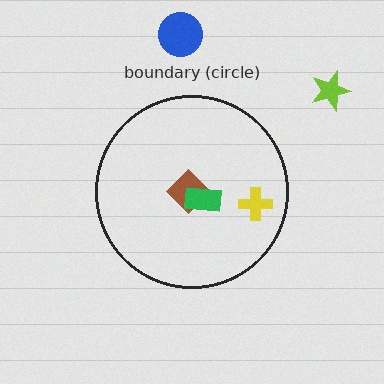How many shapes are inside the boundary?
3 inside, 2 outside.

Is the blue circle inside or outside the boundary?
Outside.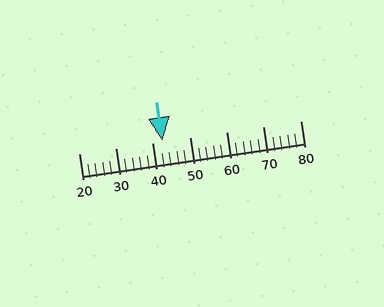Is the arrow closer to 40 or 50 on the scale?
The arrow is closer to 40.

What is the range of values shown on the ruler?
The ruler shows values from 20 to 80.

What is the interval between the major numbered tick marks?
The major tick marks are spaced 10 units apart.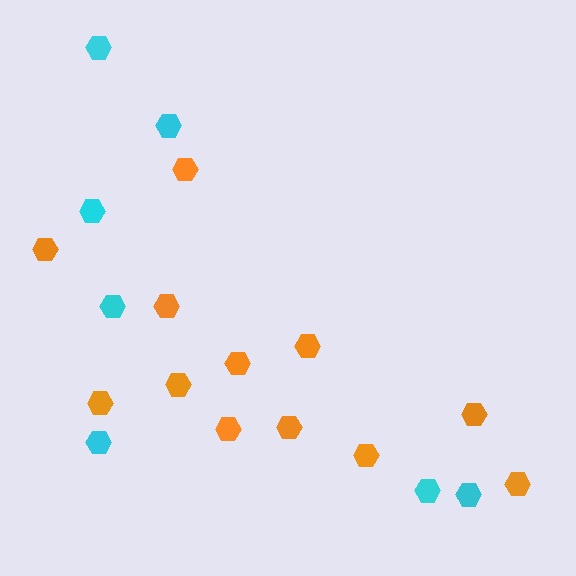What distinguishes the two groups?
There are 2 groups: one group of orange hexagons (12) and one group of cyan hexagons (7).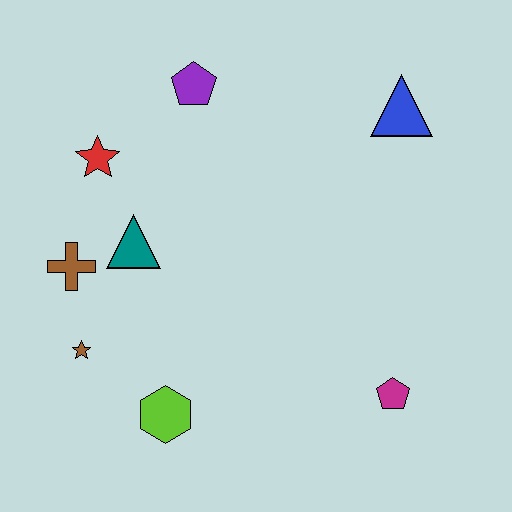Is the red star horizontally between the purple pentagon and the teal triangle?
No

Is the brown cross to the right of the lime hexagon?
No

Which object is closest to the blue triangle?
The purple pentagon is closest to the blue triangle.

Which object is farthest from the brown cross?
The blue triangle is farthest from the brown cross.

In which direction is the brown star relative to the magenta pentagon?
The brown star is to the left of the magenta pentagon.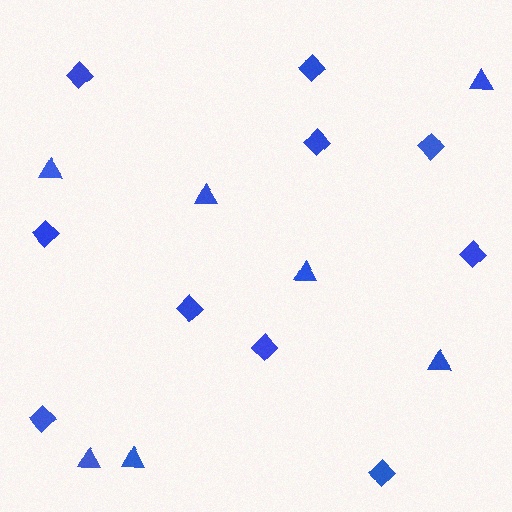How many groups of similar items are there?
There are 2 groups: one group of triangles (7) and one group of diamonds (10).